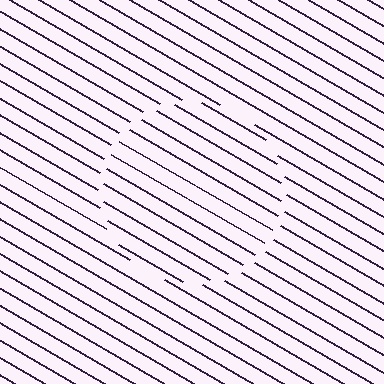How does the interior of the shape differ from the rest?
The interior of the shape contains the same grating, shifted by half a period — the contour is defined by the phase discontinuity where line-ends from the inner and outer gratings abut.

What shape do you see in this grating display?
An illusory circle. The interior of the shape contains the same grating, shifted by half a period — the contour is defined by the phase discontinuity where line-ends from the inner and outer gratings abut.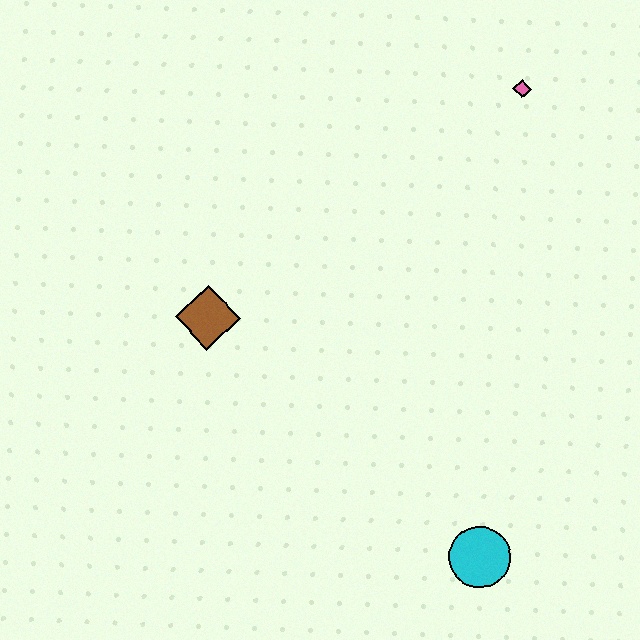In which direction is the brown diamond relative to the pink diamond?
The brown diamond is to the left of the pink diamond.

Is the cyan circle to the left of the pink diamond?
Yes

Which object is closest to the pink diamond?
The brown diamond is closest to the pink diamond.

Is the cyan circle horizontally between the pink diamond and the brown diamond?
Yes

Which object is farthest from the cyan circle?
The pink diamond is farthest from the cyan circle.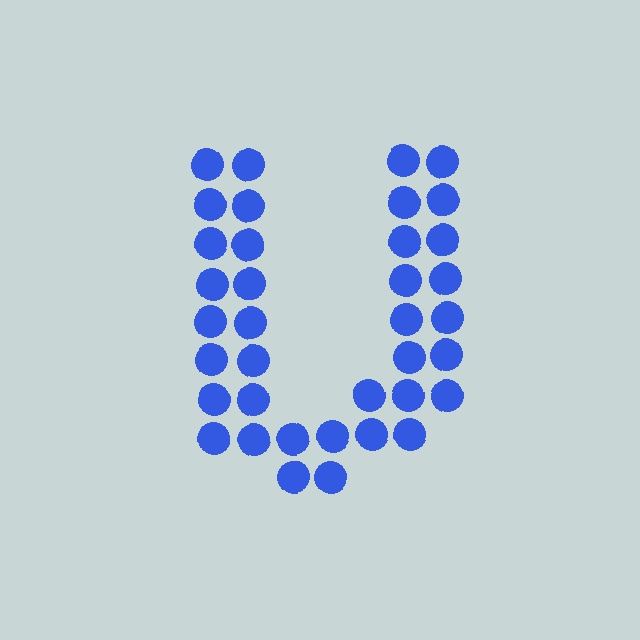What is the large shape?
The large shape is the letter U.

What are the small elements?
The small elements are circles.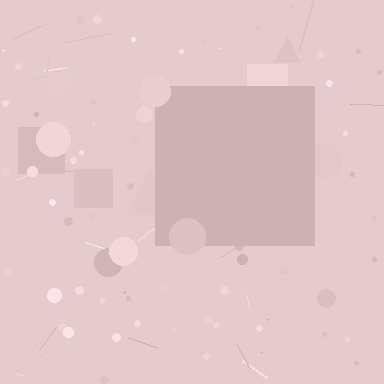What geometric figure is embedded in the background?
A square is embedded in the background.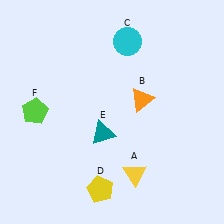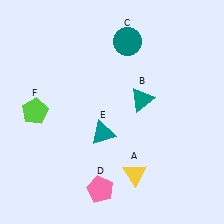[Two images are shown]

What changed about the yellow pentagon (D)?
In Image 1, D is yellow. In Image 2, it changed to pink.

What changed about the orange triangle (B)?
In Image 1, B is orange. In Image 2, it changed to teal.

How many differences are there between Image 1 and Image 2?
There are 3 differences between the two images.